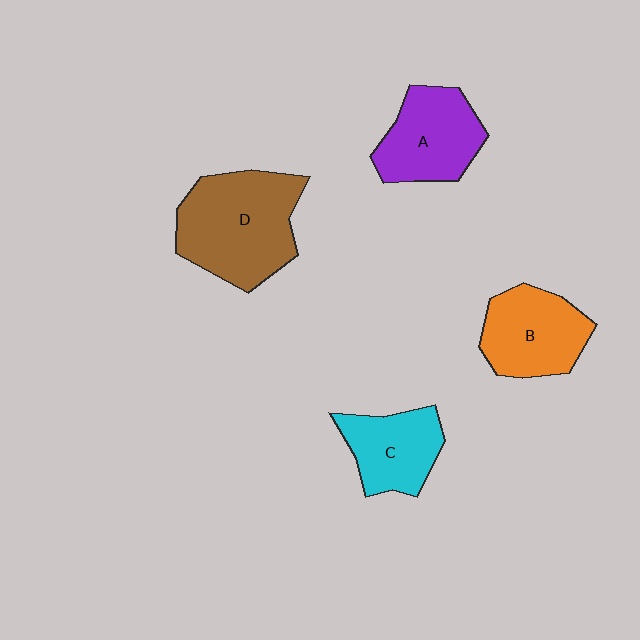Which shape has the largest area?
Shape D (brown).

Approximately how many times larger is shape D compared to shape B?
Approximately 1.4 times.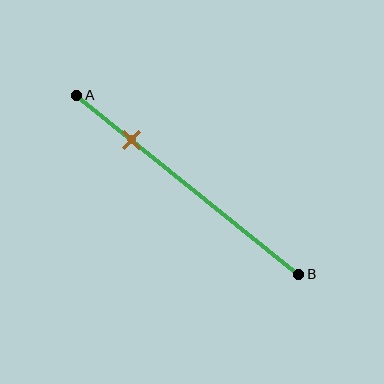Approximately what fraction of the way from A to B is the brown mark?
The brown mark is approximately 25% of the way from A to B.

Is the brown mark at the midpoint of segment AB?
No, the mark is at about 25% from A, not at the 50% midpoint.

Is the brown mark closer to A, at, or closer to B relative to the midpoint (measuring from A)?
The brown mark is closer to point A than the midpoint of segment AB.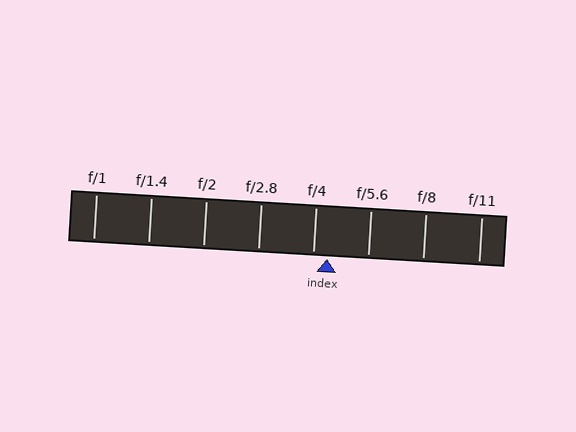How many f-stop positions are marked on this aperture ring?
There are 8 f-stop positions marked.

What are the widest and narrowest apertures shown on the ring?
The widest aperture shown is f/1 and the narrowest is f/11.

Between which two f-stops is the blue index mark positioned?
The index mark is between f/4 and f/5.6.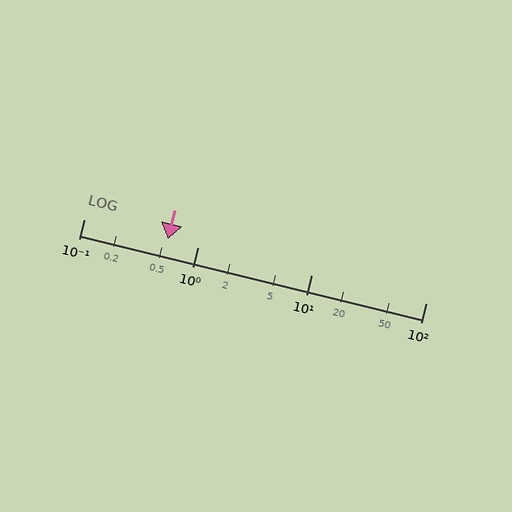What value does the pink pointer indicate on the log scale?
The pointer indicates approximately 0.55.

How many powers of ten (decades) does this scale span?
The scale spans 3 decades, from 0.1 to 100.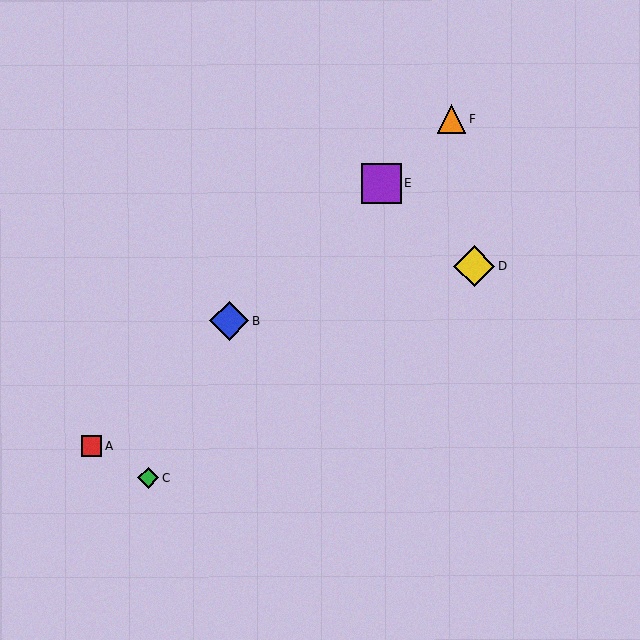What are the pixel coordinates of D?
Object D is at (474, 266).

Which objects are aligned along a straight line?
Objects A, B, E, F are aligned along a straight line.